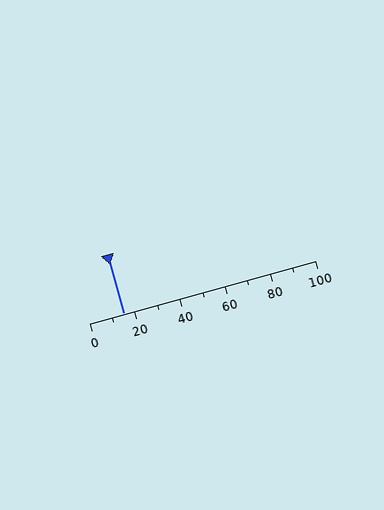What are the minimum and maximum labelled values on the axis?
The axis runs from 0 to 100.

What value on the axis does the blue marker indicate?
The marker indicates approximately 15.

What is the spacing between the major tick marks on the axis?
The major ticks are spaced 20 apart.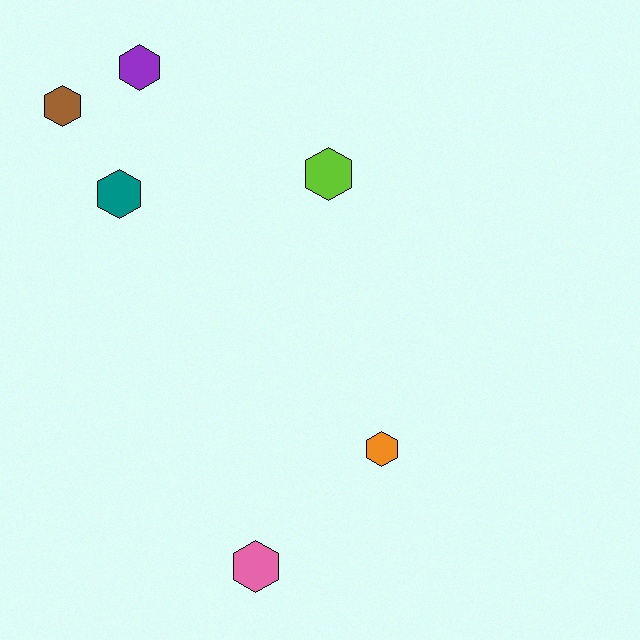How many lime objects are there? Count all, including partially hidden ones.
There is 1 lime object.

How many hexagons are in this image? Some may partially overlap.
There are 6 hexagons.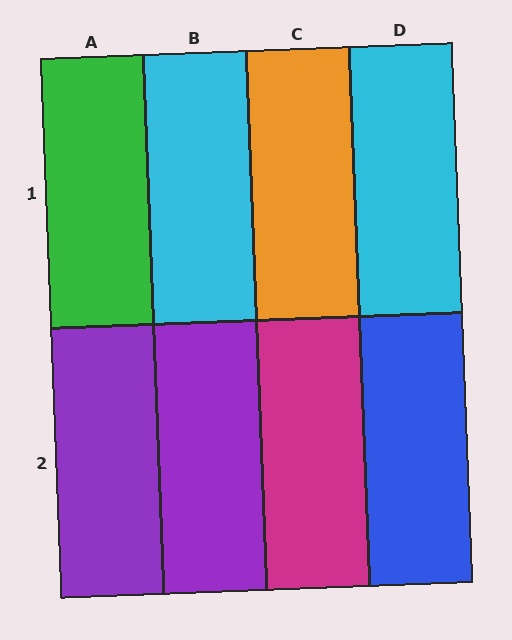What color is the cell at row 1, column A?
Green.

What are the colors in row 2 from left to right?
Purple, purple, magenta, blue.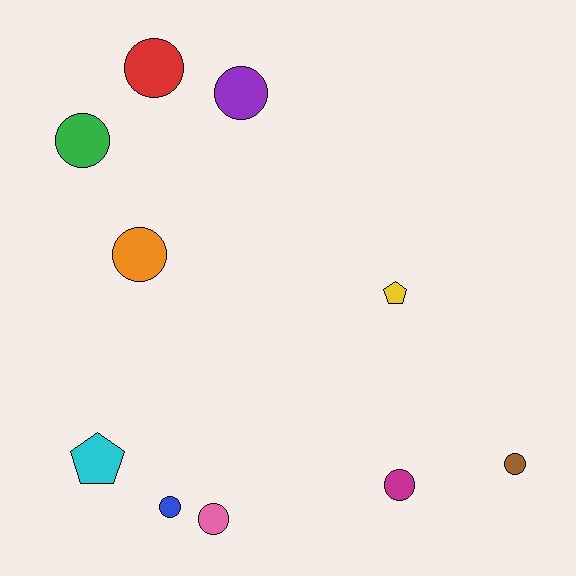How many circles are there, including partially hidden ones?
There are 8 circles.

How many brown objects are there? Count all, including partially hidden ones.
There is 1 brown object.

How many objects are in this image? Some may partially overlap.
There are 10 objects.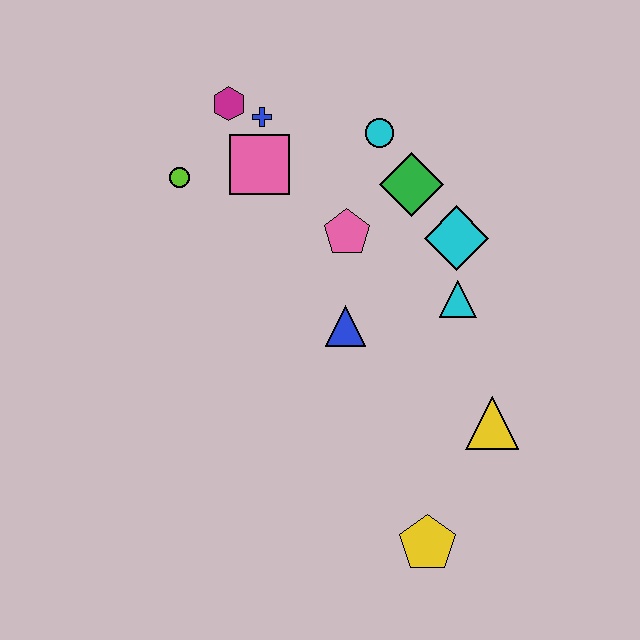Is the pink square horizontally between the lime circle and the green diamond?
Yes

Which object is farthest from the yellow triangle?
The magenta hexagon is farthest from the yellow triangle.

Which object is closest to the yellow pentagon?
The yellow triangle is closest to the yellow pentagon.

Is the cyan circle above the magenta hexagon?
No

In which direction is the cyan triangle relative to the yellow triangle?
The cyan triangle is above the yellow triangle.